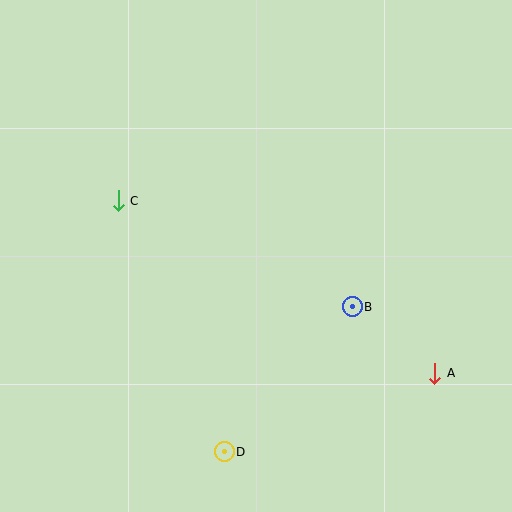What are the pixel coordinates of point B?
Point B is at (352, 307).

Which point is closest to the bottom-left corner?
Point D is closest to the bottom-left corner.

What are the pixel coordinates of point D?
Point D is at (224, 452).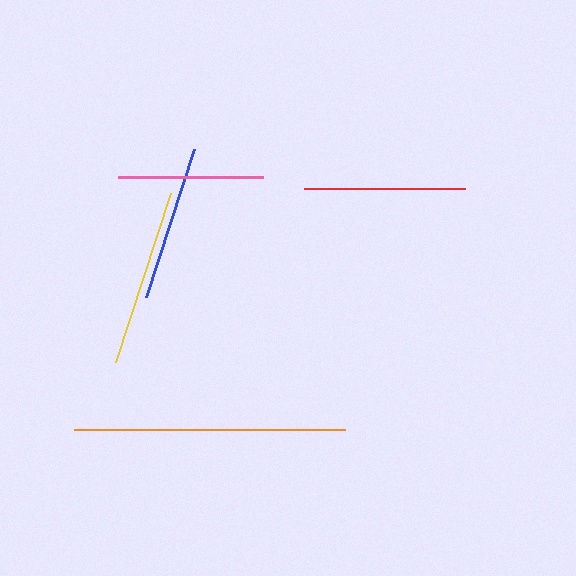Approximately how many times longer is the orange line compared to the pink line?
The orange line is approximately 1.9 times the length of the pink line.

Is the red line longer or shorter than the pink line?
The red line is longer than the pink line.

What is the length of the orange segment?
The orange segment is approximately 271 pixels long.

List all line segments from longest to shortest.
From longest to shortest: orange, yellow, red, blue, pink.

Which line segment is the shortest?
The pink line is the shortest at approximately 145 pixels.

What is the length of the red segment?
The red segment is approximately 160 pixels long.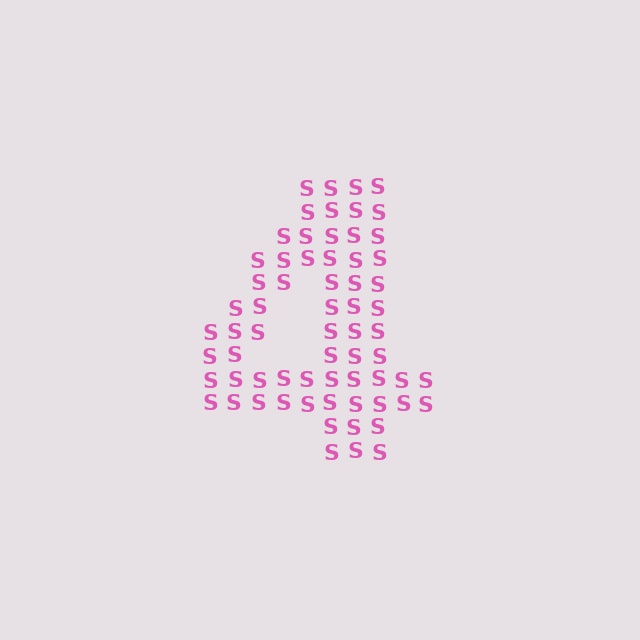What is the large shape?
The large shape is the digit 4.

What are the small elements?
The small elements are letter S's.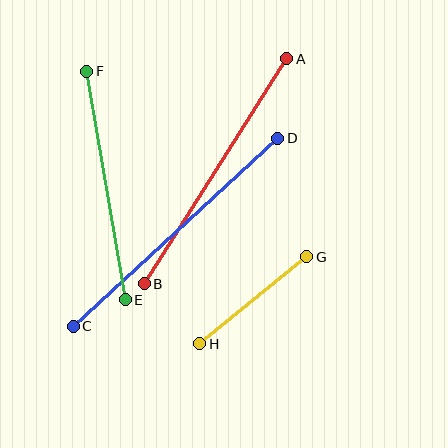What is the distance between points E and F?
The distance is approximately 232 pixels.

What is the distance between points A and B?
The distance is approximately 266 pixels.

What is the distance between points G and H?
The distance is approximately 138 pixels.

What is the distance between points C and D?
The distance is approximately 278 pixels.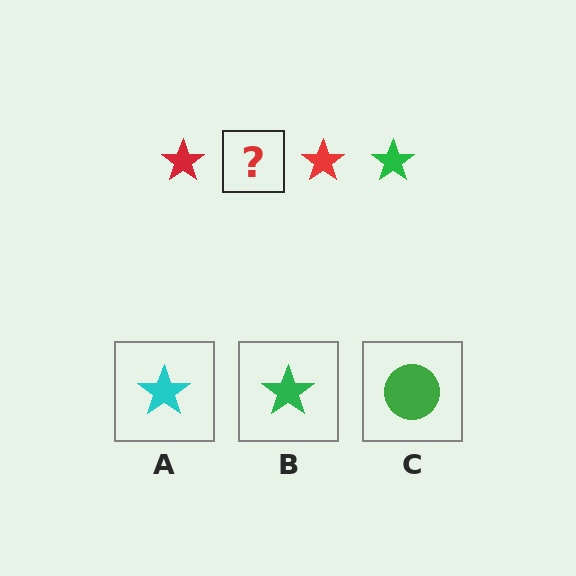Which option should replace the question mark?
Option B.